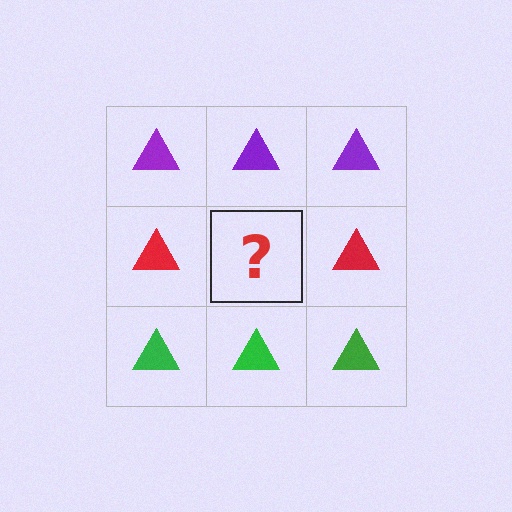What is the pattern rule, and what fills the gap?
The rule is that each row has a consistent color. The gap should be filled with a red triangle.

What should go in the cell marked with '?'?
The missing cell should contain a red triangle.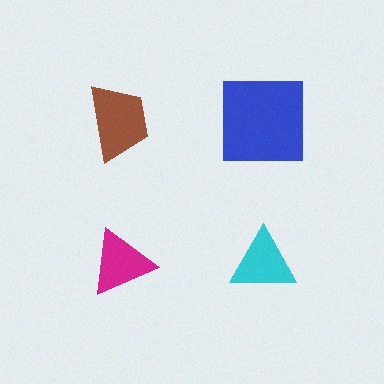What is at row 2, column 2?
A cyan triangle.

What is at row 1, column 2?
A blue square.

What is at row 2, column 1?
A magenta triangle.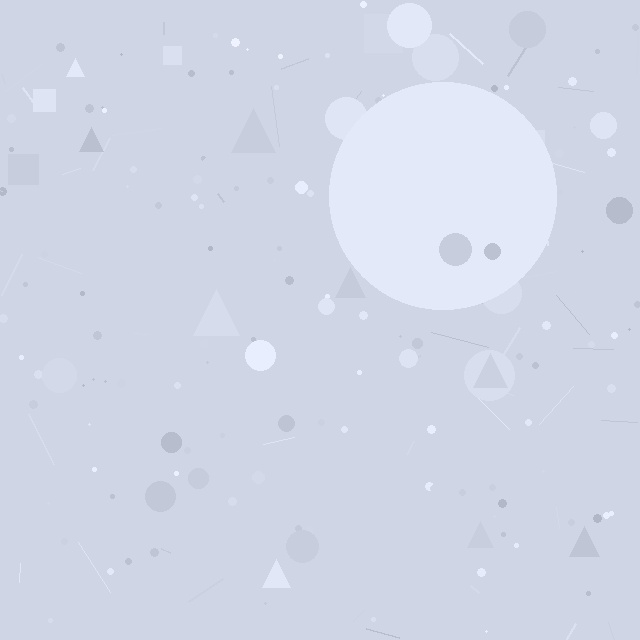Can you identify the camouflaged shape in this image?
The camouflaged shape is a circle.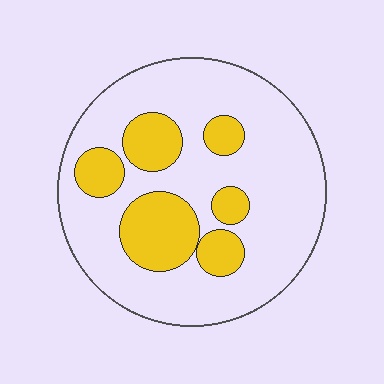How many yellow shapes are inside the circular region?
6.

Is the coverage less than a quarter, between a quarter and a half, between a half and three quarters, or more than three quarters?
Between a quarter and a half.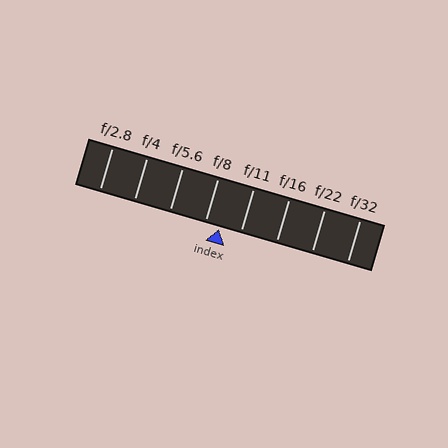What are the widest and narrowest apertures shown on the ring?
The widest aperture shown is f/2.8 and the narrowest is f/32.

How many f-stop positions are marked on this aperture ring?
There are 8 f-stop positions marked.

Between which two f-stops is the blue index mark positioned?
The index mark is between f/8 and f/11.